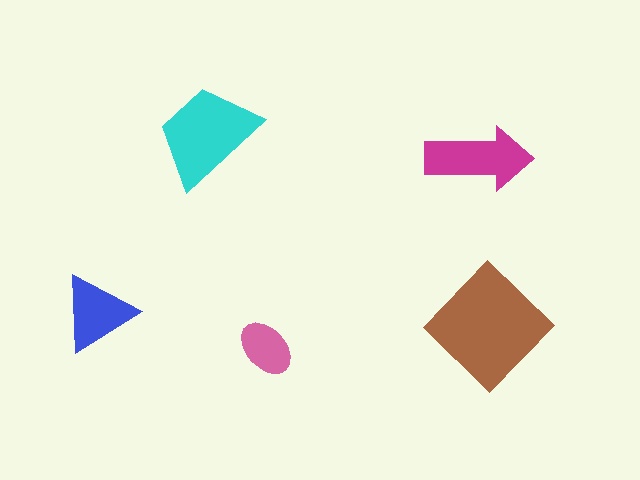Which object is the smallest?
The pink ellipse.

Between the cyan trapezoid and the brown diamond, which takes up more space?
The brown diamond.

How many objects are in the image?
There are 5 objects in the image.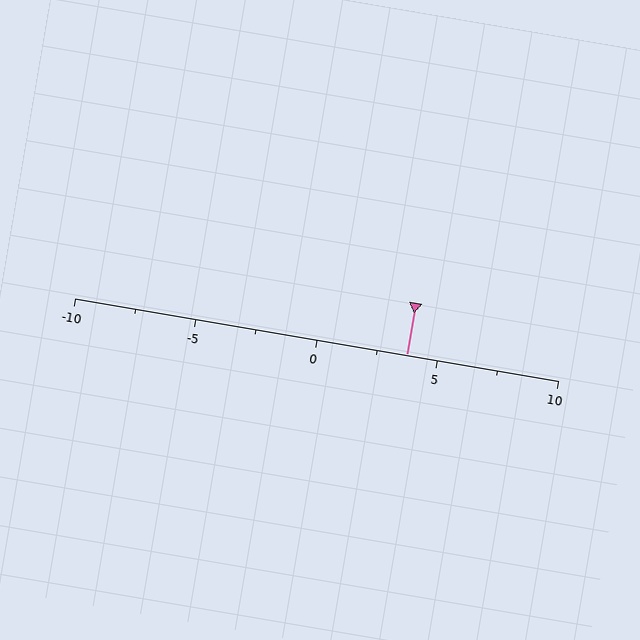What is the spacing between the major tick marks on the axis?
The major ticks are spaced 5 apart.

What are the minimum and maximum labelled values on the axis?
The axis runs from -10 to 10.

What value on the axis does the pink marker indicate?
The marker indicates approximately 3.8.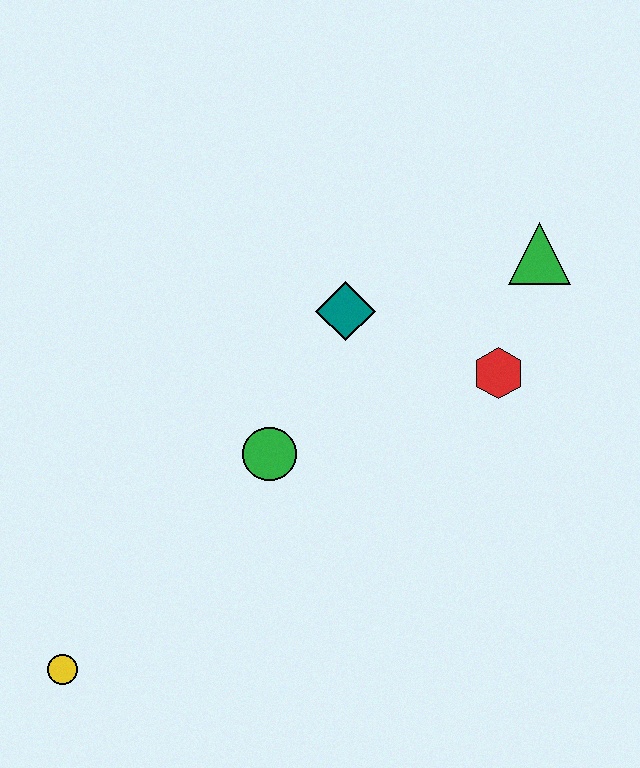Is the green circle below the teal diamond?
Yes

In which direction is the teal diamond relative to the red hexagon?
The teal diamond is to the left of the red hexagon.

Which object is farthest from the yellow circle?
The green triangle is farthest from the yellow circle.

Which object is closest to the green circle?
The teal diamond is closest to the green circle.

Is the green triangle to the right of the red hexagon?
Yes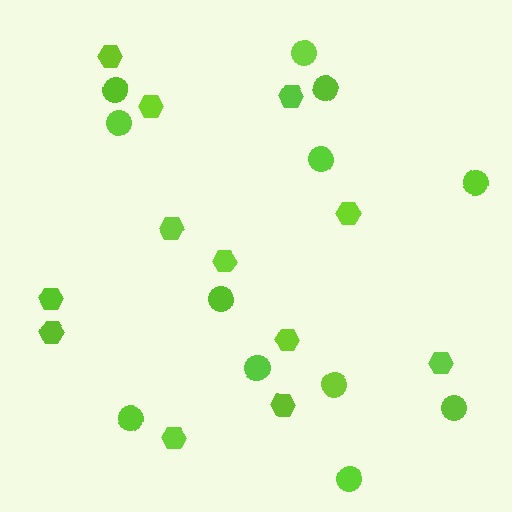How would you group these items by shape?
There are 2 groups: one group of hexagons (12) and one group of circles (12).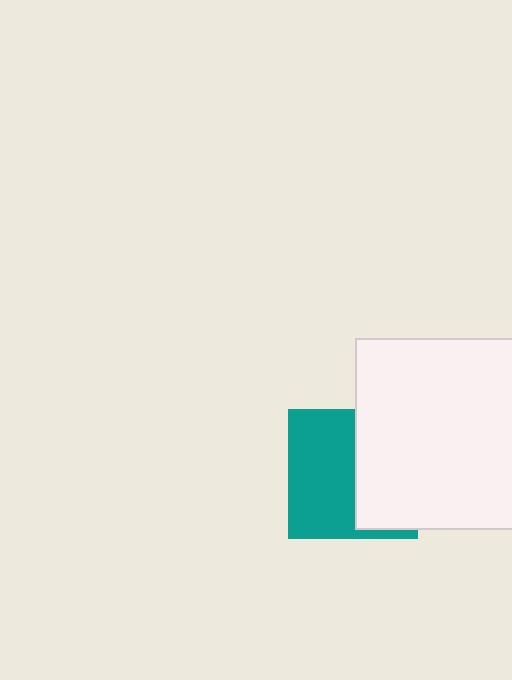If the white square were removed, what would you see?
You would see the complete teal square.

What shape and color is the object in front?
The object in front is a white square.